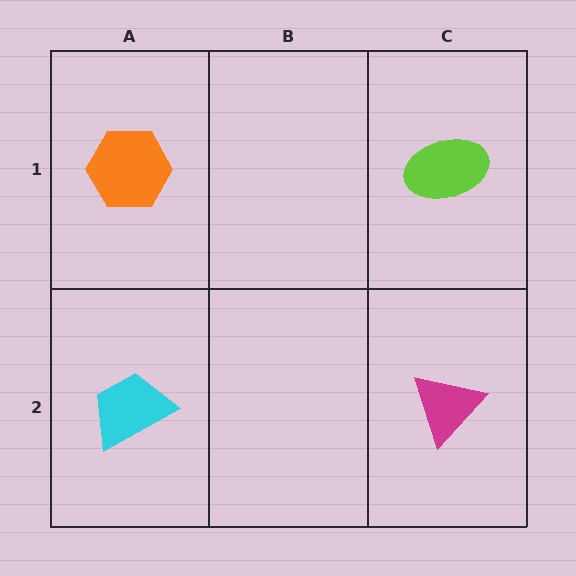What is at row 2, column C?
A magenta triangle.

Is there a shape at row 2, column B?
No, that cell is empty.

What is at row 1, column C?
A lime ellipse.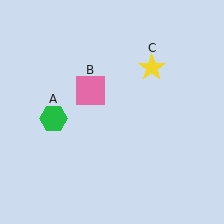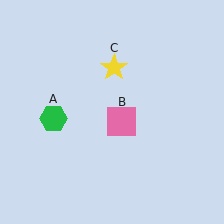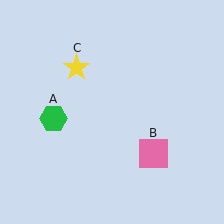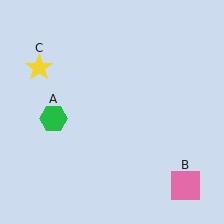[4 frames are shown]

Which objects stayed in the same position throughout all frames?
Green hexagon (object A) remained stationary.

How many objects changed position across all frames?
2 objects changed position: pink square (object B), yellow star (object C).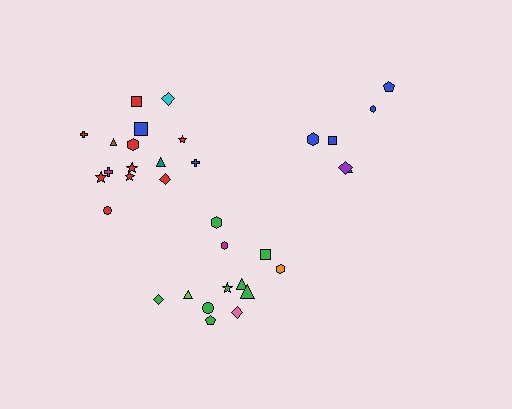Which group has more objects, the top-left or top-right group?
The top-left group.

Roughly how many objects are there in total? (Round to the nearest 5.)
Roughly 35 objects in total.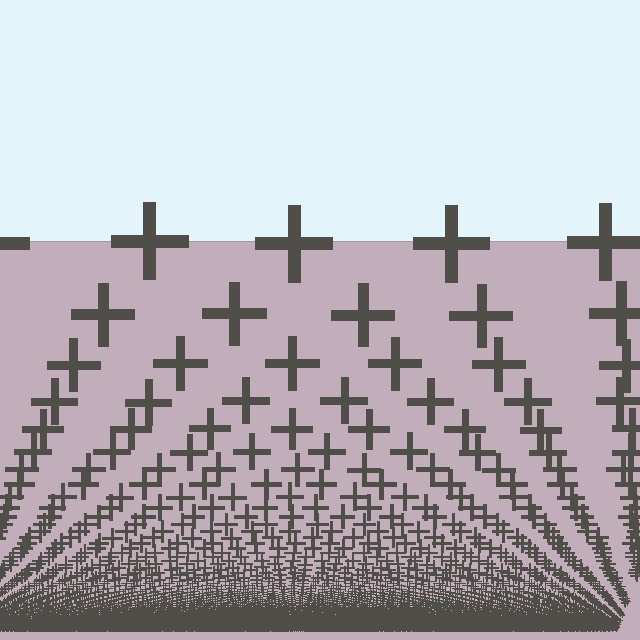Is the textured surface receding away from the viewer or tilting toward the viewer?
The surface appears to tilt toward the viewer. Texture elements get larger and sparser toward the top.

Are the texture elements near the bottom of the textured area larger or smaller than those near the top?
Smaller. The gradient is inverted — elements near the bottom are smaller and denser.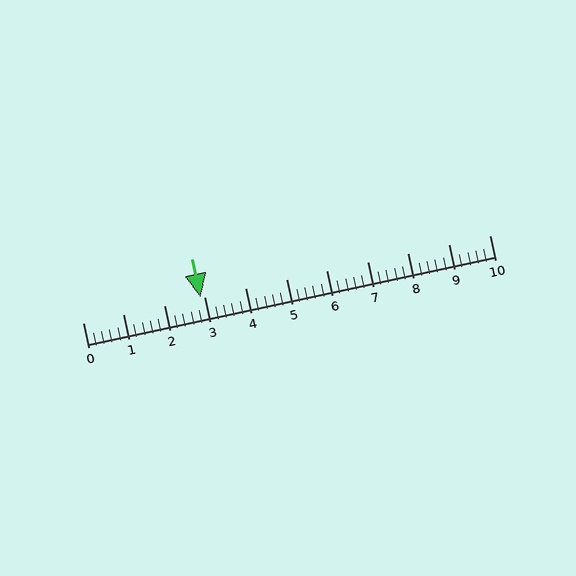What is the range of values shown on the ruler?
The ruler shows values from 0 to 10.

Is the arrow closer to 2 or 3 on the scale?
The arrow is closer to 3.